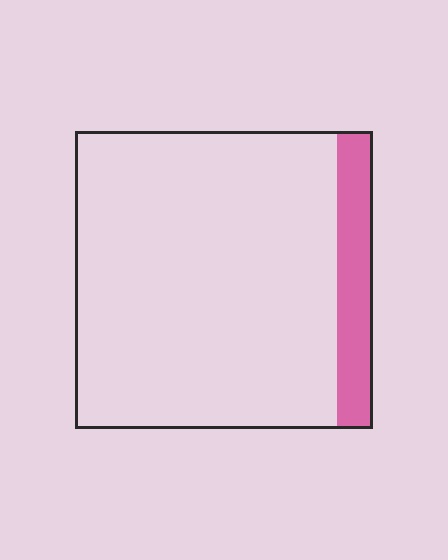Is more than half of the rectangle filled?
No.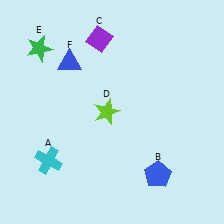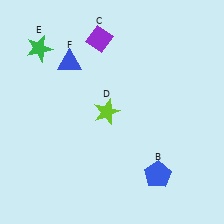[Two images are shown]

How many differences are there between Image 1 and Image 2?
There is 1 difference between the two images.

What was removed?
The cyan cross (A) was removed in Image 2.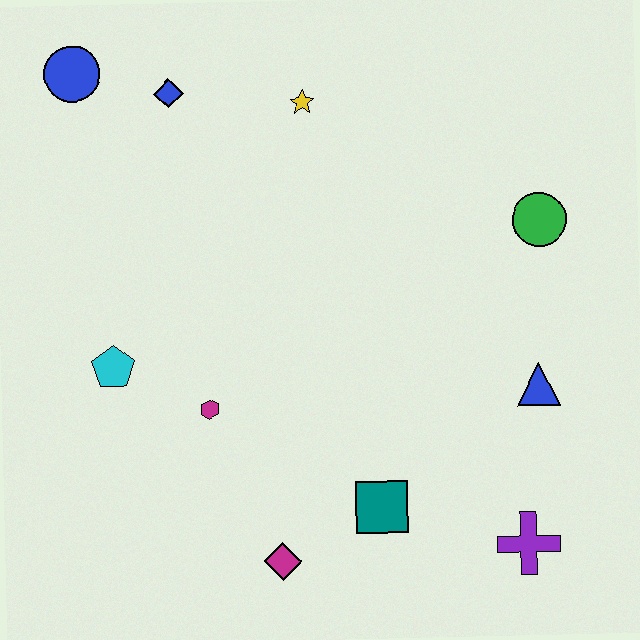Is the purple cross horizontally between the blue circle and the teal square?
No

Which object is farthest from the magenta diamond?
The blue circle is farthest from the magenta diamond.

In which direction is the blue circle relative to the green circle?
The blue circle is to the left of the green circle.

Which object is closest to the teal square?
The magenta diamond is closest to the teal square.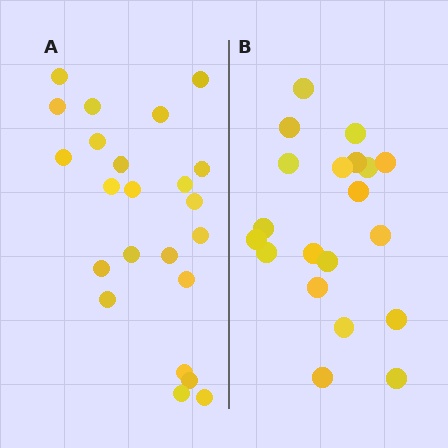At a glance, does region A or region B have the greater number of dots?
Region A (the left region) has more dots.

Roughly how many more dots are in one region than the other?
Region A has just a few more — roughly 2 or 3 more dots than region B.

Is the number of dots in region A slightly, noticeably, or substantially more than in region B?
Region A has only slightly more — the two regions are fairly close. The ratio is roughly 1.1 to 1.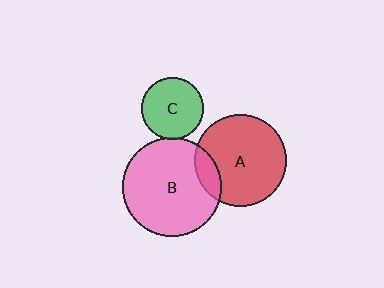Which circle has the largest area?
Circle B (pink).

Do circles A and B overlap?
Yes.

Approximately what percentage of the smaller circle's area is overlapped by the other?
Approximately 15%.